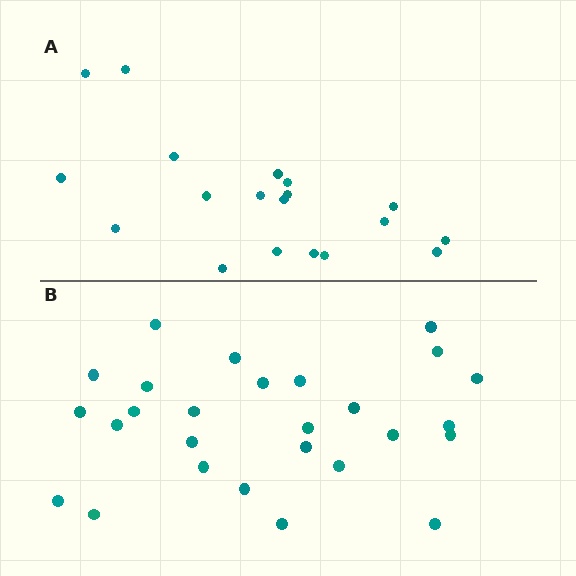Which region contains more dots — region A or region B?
Region B (the bottom region) has more dots.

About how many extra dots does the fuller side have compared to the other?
Region B has roughly 8 or so more dots than region A.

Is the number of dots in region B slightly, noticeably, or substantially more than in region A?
Region B has noticeably more, but not dramatically so. The ratio is roughly 1.4 to 1.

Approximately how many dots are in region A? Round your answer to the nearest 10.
About 20 dots. (The exact count is 19, which rounds to 20.)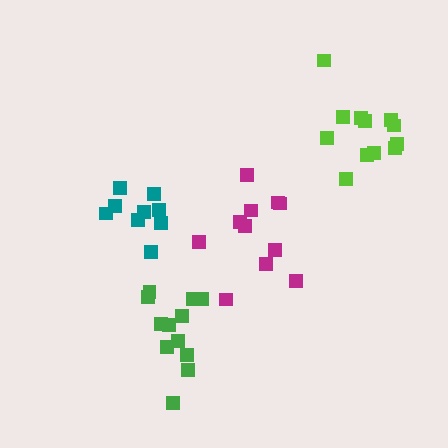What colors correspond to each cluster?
The clusters are colored: green, lime, teal, magenta.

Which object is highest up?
The lime cluster is topmost.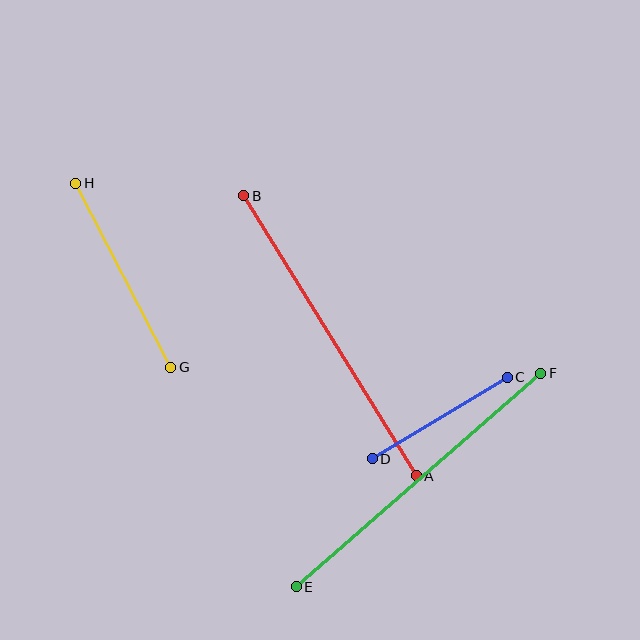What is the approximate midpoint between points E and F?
The midpoint is at approximately (418, 480) pixels.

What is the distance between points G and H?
The distance is approximately 207 pixels.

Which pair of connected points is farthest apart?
Points A and B are farthest apart.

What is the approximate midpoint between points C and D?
The midpoint is at approximately (440, 418) pixels.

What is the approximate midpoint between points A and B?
The midpoint is at approximately (330, 336) pixels.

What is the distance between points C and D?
The distance is approximately 158 pixels.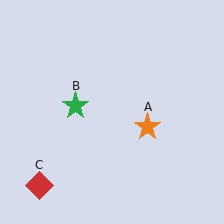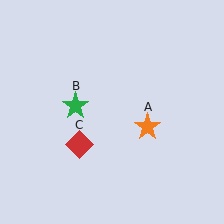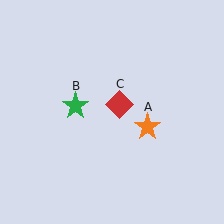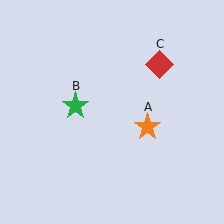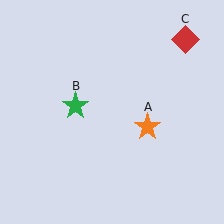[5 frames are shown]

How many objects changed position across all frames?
1 object changed position: red diamond (object C).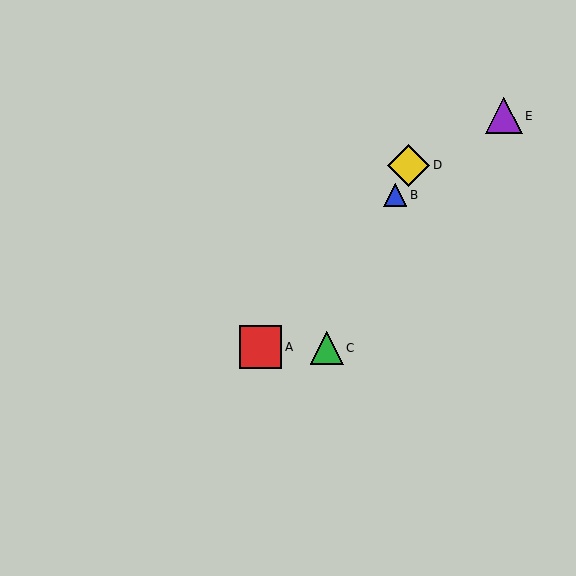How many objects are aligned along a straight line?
3 objects (B, C, D) are aligned along a straight line.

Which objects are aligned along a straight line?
Objects B, C, D are aligned along a straight line.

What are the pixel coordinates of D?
Object D is at (409, 165).